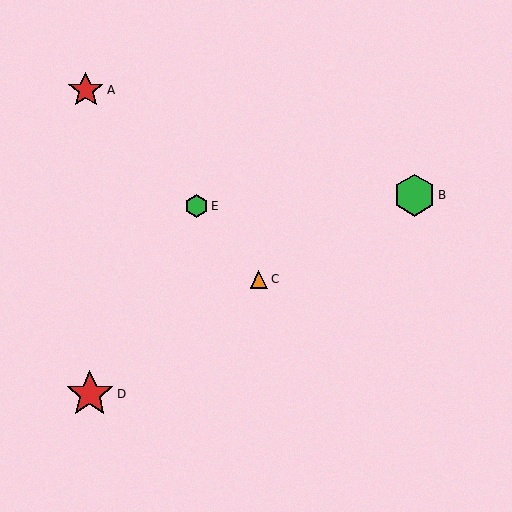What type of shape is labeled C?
Shape C is an orange triangle.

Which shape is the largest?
The red star (labeled D) is the largest.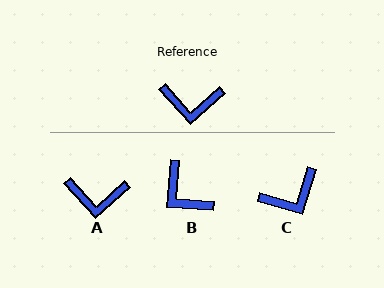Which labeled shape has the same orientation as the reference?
A.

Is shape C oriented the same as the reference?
No, it is off by about 32 degrees.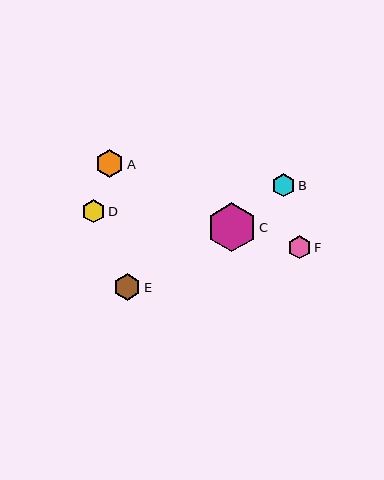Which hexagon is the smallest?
Hexagon F is the smallest with a size of approximately 23 pixels.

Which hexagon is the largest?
Hexagon C is the largest with a size of approximately 49 pixels.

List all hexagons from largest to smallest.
From largest to smallest: C, A, E, D, B, F.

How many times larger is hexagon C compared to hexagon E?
Hexagon C is approximately 1.8 times the size of hexagon E.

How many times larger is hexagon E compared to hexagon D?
Hexagon E is approximately 1.1 times the size of hexagon D.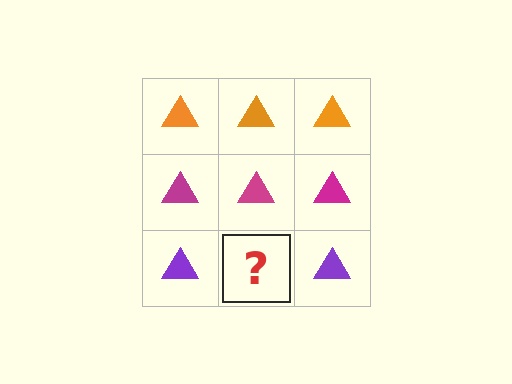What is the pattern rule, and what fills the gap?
The rule is that each row has a consistent color. The gap should be filled with a purple triangle.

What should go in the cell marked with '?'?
The missing cell should contain a purple triangle.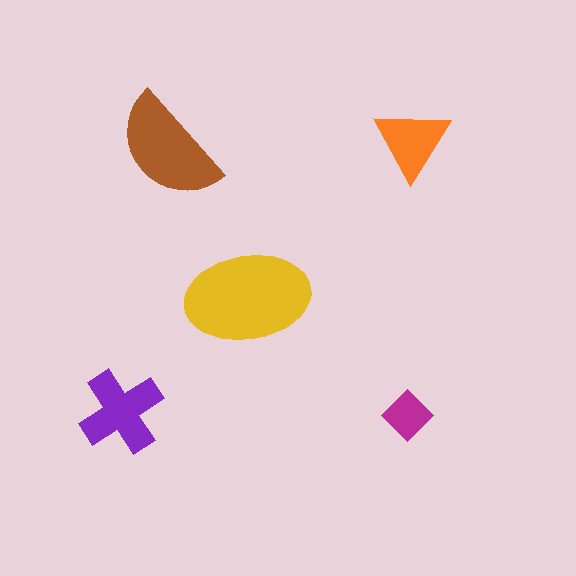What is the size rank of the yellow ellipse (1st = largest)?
1st.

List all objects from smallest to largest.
The magenta diamond, the orange triangle, the purple cross, the brown semicircle, the yellow ellipse.